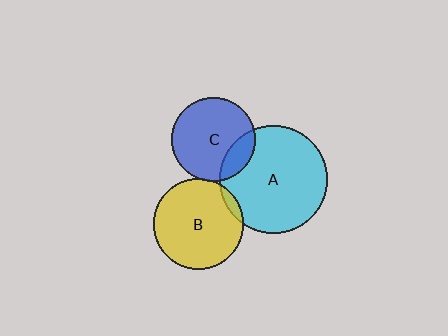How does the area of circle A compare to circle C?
Approximately 1.6 times.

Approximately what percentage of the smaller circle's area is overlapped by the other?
Approximately 5%.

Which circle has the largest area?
Circle A (cyan).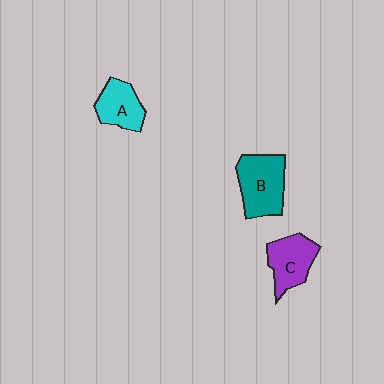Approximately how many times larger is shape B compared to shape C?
Approximately 1.2 times.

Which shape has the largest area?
Shape B (teal).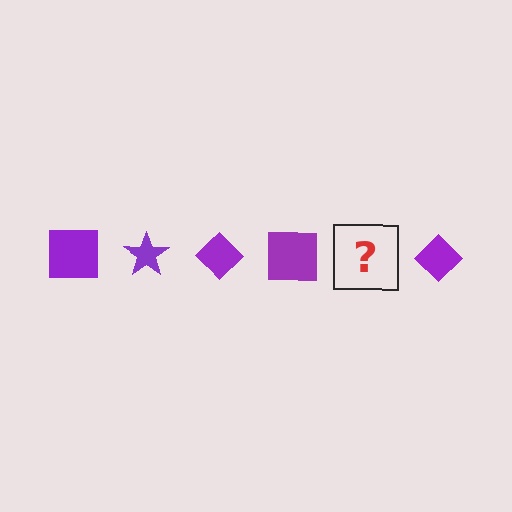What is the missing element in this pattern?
The missing element is a purple star.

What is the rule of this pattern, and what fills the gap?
The rule is that the pattern cycles through square, star, diamond shapes in purple. The gap should be filled with a purple star.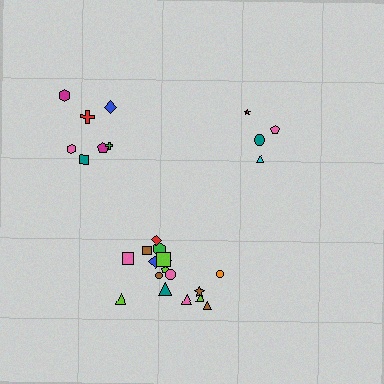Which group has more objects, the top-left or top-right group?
The top-left group.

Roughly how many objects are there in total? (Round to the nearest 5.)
Roughly 30 objects in total.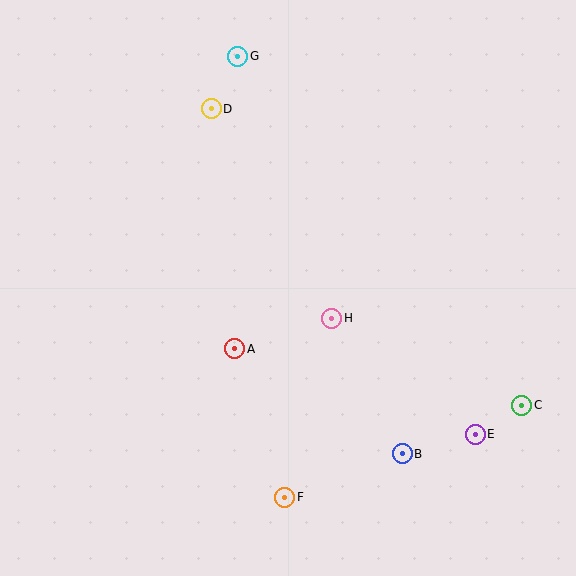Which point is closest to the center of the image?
Point H at (332, 318) is closest to the center.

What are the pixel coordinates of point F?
Point F is at (285, 497).